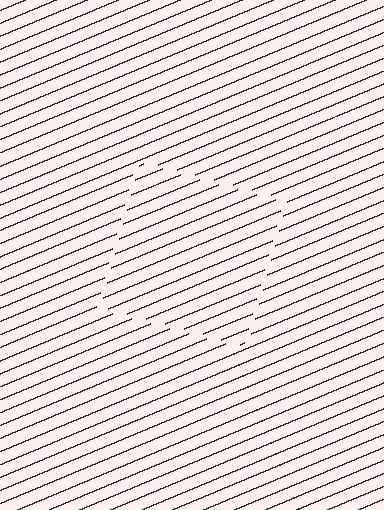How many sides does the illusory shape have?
4 sides — the line-ends trace a square.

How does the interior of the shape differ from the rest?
The interior of the shape contains the same grating, shifted by half a period — the contour is defined by the phase discontinuity where line-ends from the inner and outer gratings abut.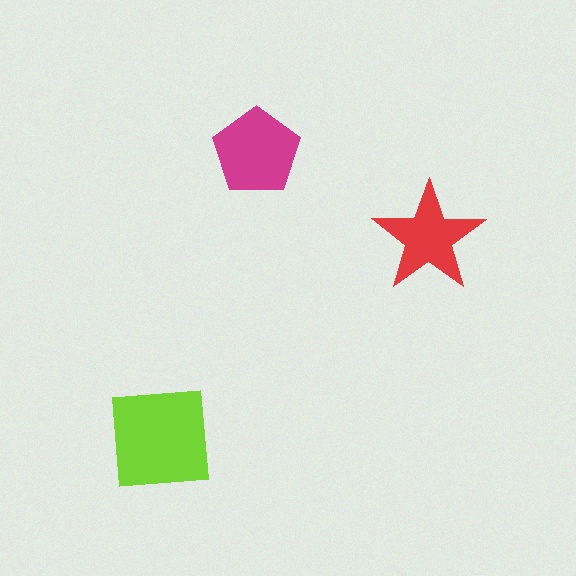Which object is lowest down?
The lime square is bottommost.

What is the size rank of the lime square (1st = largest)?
1st.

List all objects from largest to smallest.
The lime square, the magenta pentagon, the red star.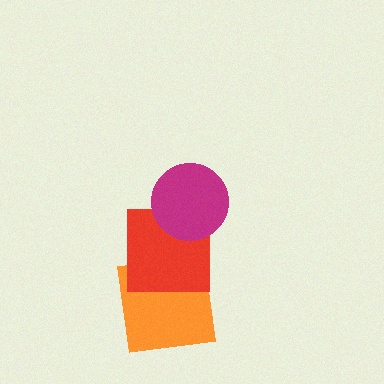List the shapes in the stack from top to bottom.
From top to bottom: the magenta circle, the red square, the orange square.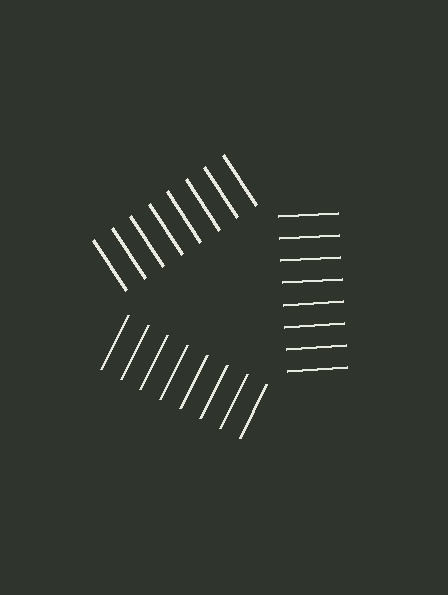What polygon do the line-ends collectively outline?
An illusory triangle — the line segments terminate on its edges but no continuous stroke is drawn.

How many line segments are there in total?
24 — 8 along each of the 3 edges.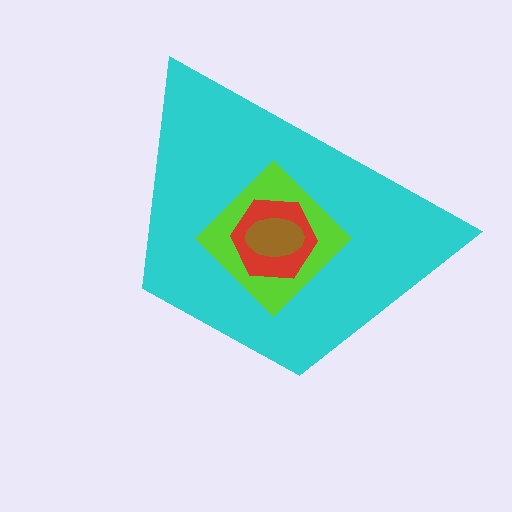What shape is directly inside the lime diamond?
The red hexagon.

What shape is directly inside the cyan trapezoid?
The lime diamond.